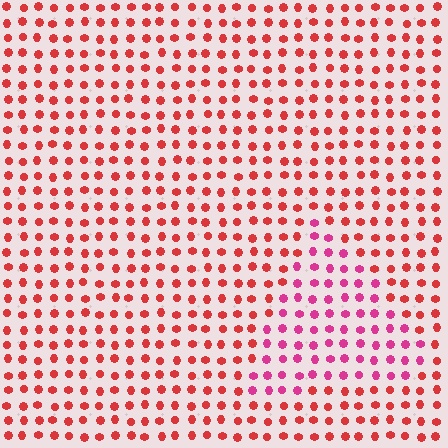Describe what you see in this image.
The image is filled with small red elements in a uniform arrangement. A triangle-shaped region is visible where the elements are tinted to a slightly different hue, forming a subtle color boundary.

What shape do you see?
I see a triangle.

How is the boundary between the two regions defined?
The boundary is defined purely by a slight shift in hue (about 33 degrees). Spacing, size, and orientation are identical on both sides.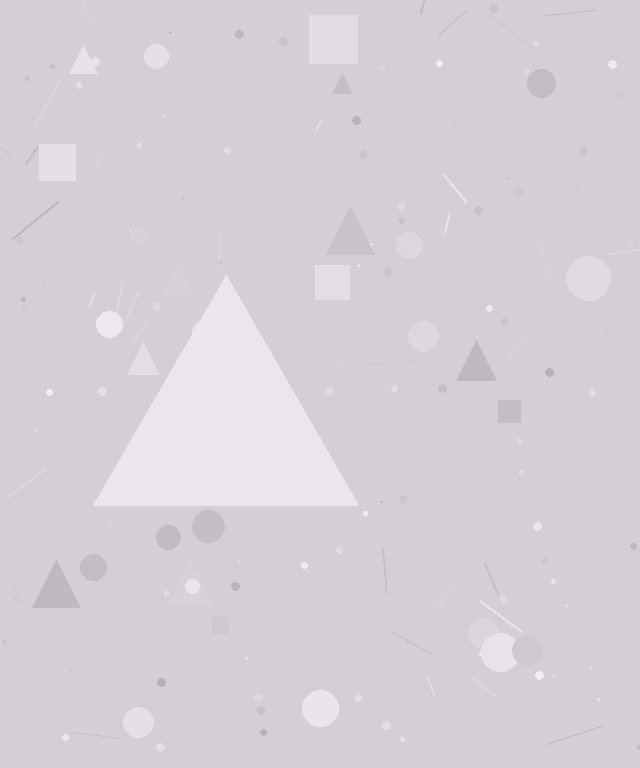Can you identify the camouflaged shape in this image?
The camouflaged shape is a triangle.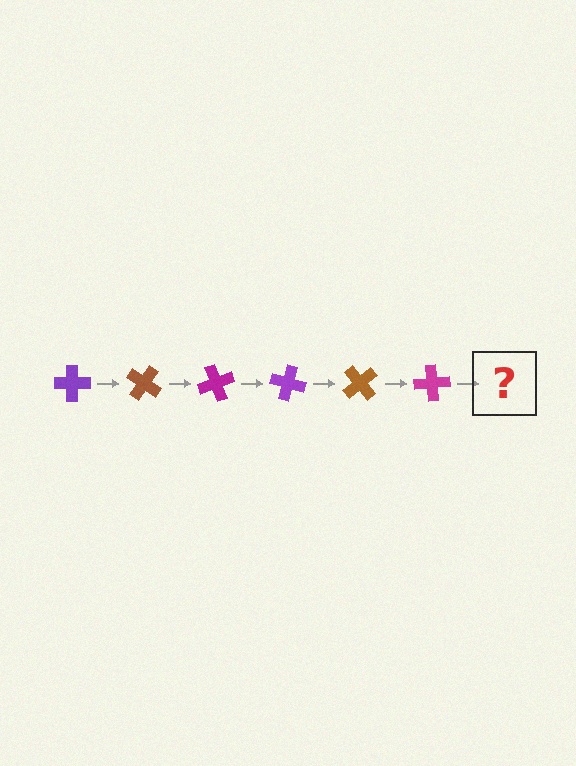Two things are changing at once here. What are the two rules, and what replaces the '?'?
The two rules are that it rotates 35 degrees each step and the color cycles through purple, brown, and magenta. The '?' should be a purple cross, rotated 210 degrees from the start.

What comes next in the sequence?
The next element should be a purple cross, rotated 210 degrees from the start.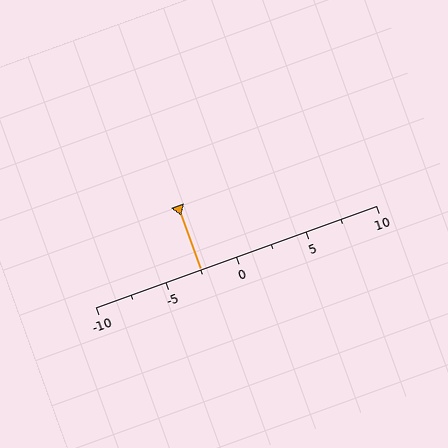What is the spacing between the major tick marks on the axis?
The major ticks are spaced 5 apart.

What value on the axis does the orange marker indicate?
The marker indicates approximately -2.5.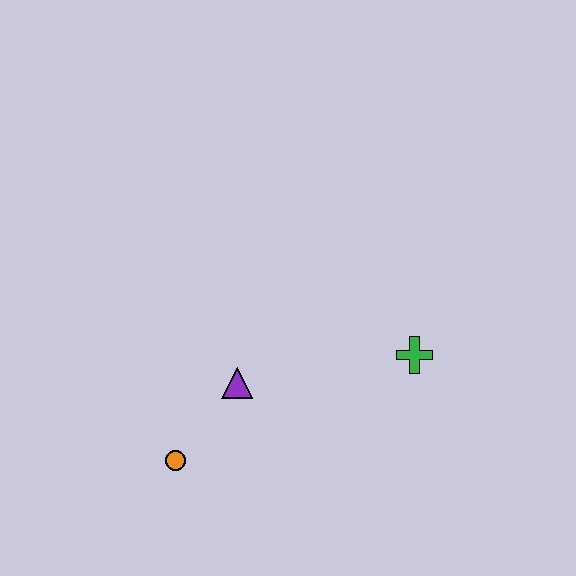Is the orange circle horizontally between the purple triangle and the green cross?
No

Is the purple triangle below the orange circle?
No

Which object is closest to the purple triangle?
The orange circle is closest to the purple triangle.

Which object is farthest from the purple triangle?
The green cross is farthest from the purple triangle.